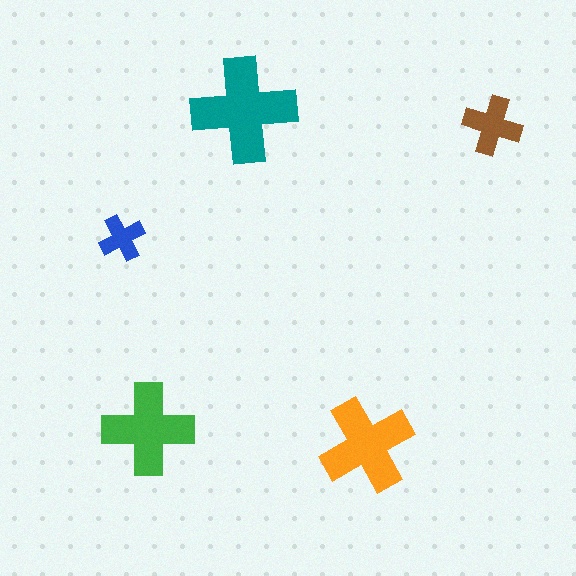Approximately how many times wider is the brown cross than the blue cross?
About 1.5 times wider.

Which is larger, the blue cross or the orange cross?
The orange one.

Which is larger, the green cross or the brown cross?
The green one.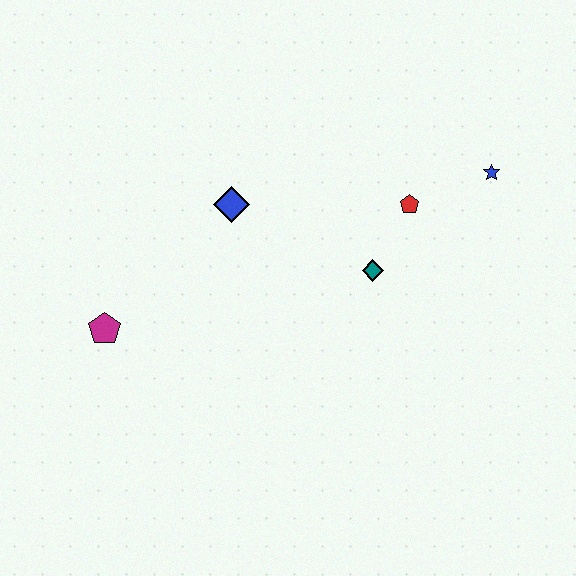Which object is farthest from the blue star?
The magenta pentagon is farthest from the blue star.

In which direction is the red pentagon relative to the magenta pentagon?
The red pentagon is to the right of the magenta pentagon.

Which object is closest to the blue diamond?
The teal diamond is closest to the blue diamond.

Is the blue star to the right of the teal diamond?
Yes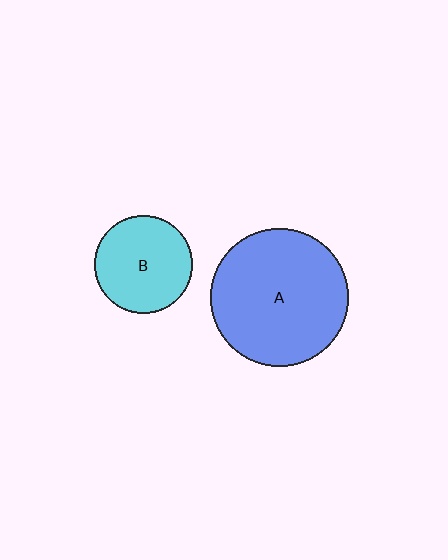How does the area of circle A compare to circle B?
Approximately 1.9 times.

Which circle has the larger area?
Circle A (blue).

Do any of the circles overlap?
No, none of the circles overlap.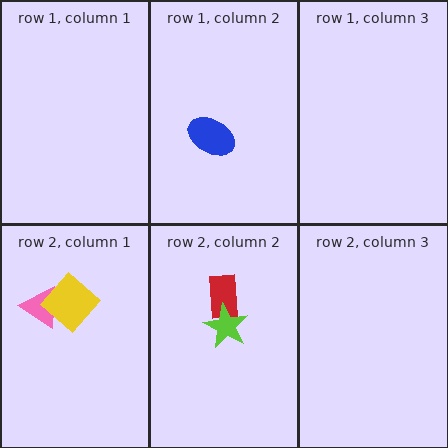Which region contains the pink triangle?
The row 2, column 1 region.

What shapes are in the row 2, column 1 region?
The pink triangle, the yellow diamond.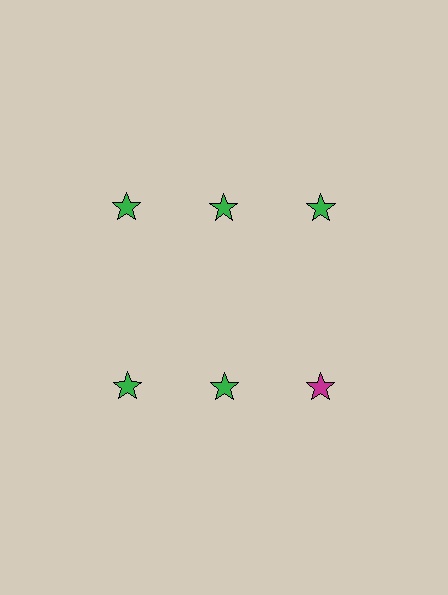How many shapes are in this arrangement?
There are 6 shapes arranged in a grid pattern.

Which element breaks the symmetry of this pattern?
The magenta star in the second row, center column breaks the symmetry. All other shapes are green stars.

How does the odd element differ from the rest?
It has a different color: magenta instead of green.